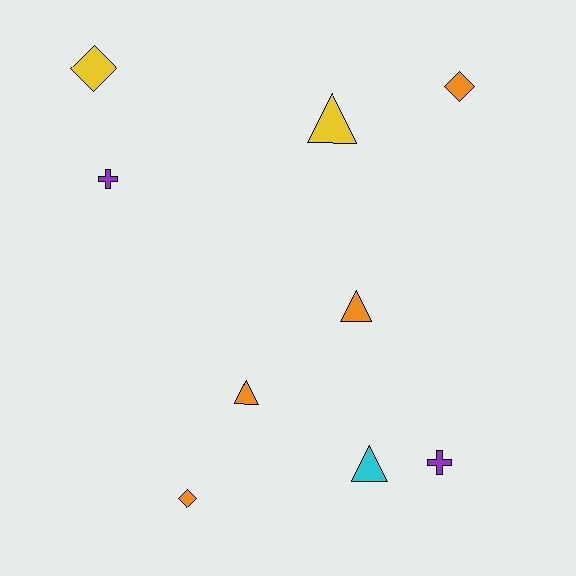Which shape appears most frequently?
Triangle, with 4 objects.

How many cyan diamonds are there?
There are no cyan diamonds.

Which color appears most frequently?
Orange, with 4 objects.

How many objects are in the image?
There are 9 objects.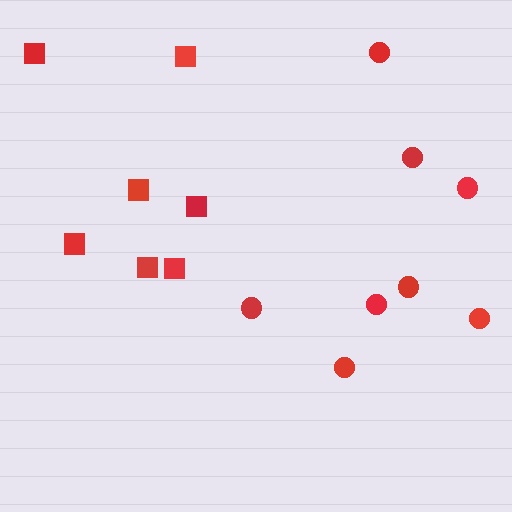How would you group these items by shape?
There are 2 groups: one group of circles (8) and one group of squares (7).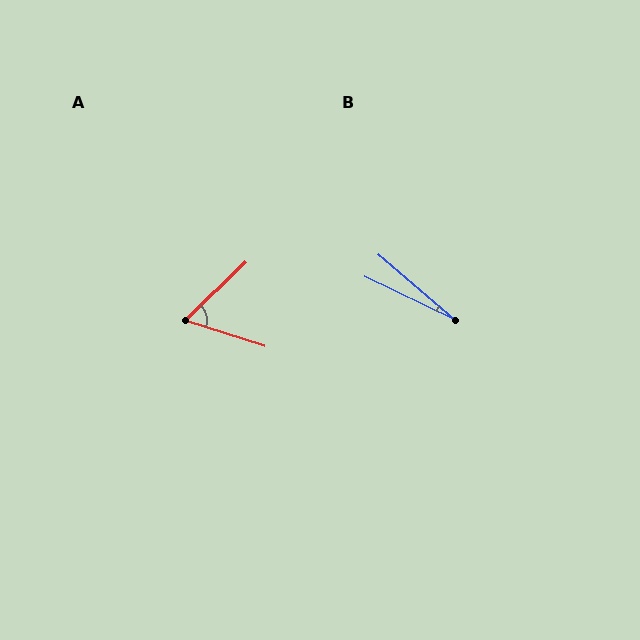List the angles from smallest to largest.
B (15°), A (62°).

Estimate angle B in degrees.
Approximately 15 degrees.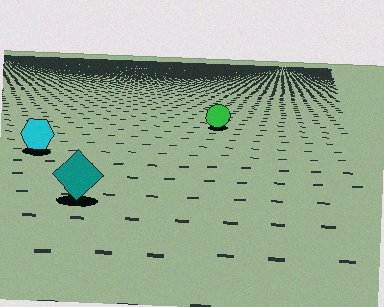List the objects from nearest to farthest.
From nearest to farthest: the teal diamond, the cyan hexagon, the green circle.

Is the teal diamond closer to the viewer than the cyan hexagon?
Yes. The teal diamond is closer — you can tell from the texture gradient: the ground texture is coarser near it.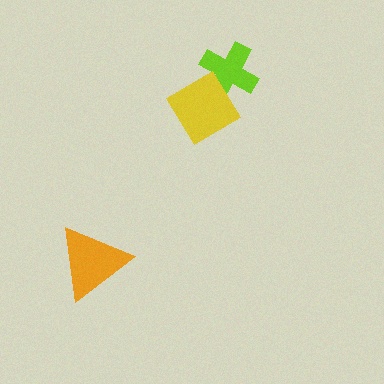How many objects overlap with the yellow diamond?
1 object overlaps with the yellow diamond.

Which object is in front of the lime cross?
The yellow diamond is in front of the lime cross.